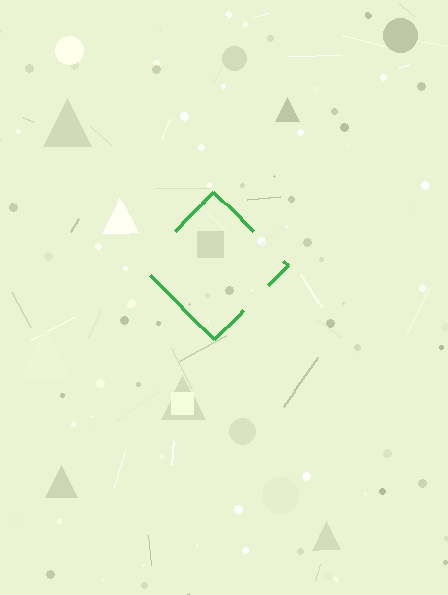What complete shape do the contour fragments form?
The contour fragments form a diamond.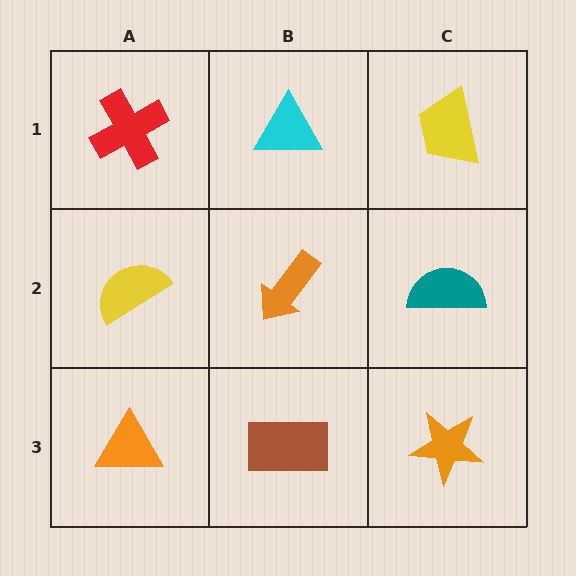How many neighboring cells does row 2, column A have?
3.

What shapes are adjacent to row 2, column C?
A yellow trapezoid (row 1, column C), an orange star (row 3, column C), an orange arrow (row 2, column B).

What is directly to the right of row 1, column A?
A cyan triangle.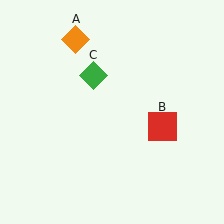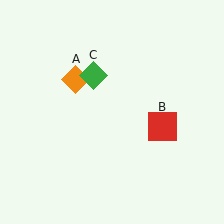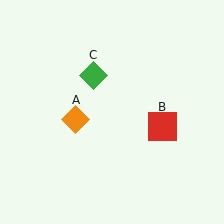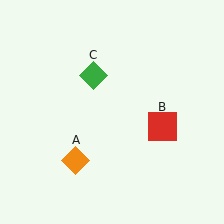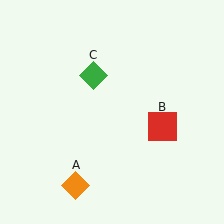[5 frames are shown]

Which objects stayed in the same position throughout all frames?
Red square (object B) and green diamond (object C) remained stationary.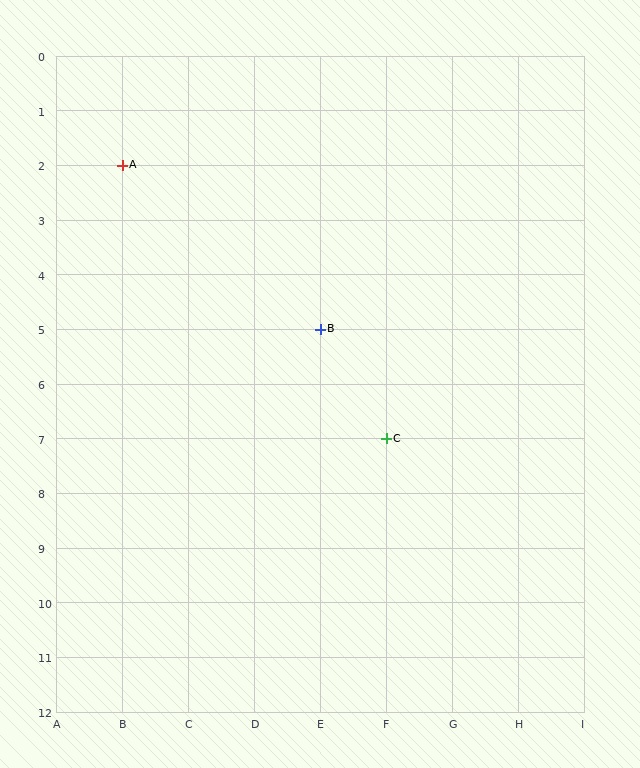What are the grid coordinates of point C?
Point C is at grid coordinates (F, 7).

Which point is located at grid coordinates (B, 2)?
Point A is at (B, 2).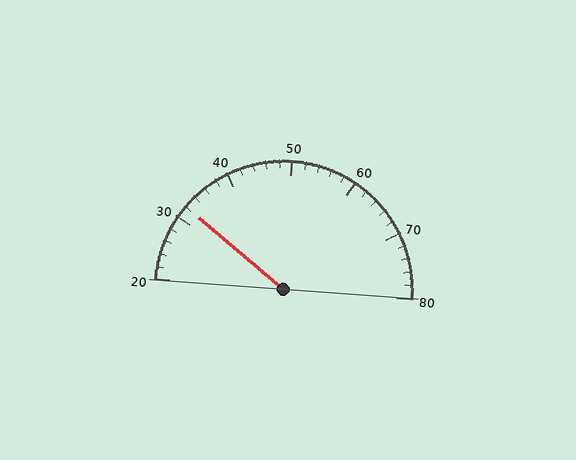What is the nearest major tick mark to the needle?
The nearest major tick mark is 30.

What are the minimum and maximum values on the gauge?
The gauge ranges from 20 to 80.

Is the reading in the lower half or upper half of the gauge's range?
The reading is in the lower half of the range (20 to 80).